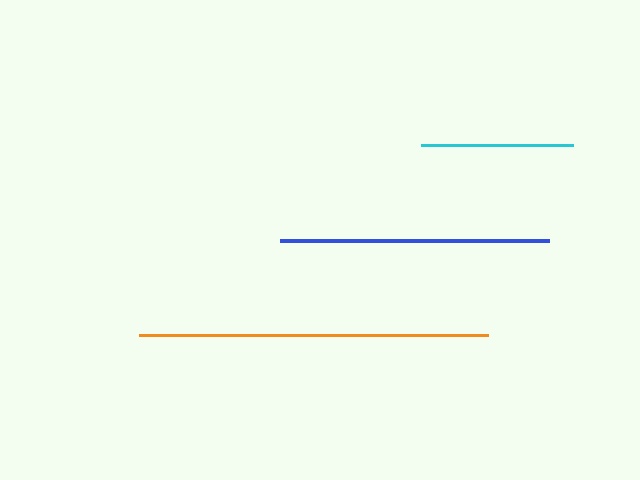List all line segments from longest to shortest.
From longest to shortest: orange, blue, cyan.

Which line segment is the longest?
The orange line is the longest at approximately 348 pixels.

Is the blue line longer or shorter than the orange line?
The orange line is longer than the blue line.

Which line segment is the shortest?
The cyan line is the shortest at approximately 153 pixels.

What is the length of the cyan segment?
The cyan segment is approximately 153 pixels long.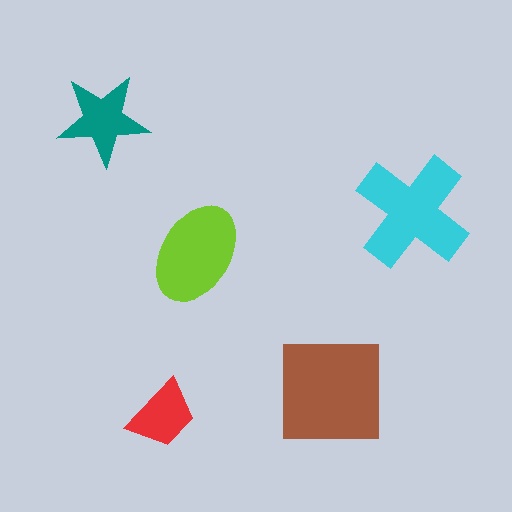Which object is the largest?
The brown square.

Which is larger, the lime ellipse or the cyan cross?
The cyan cross.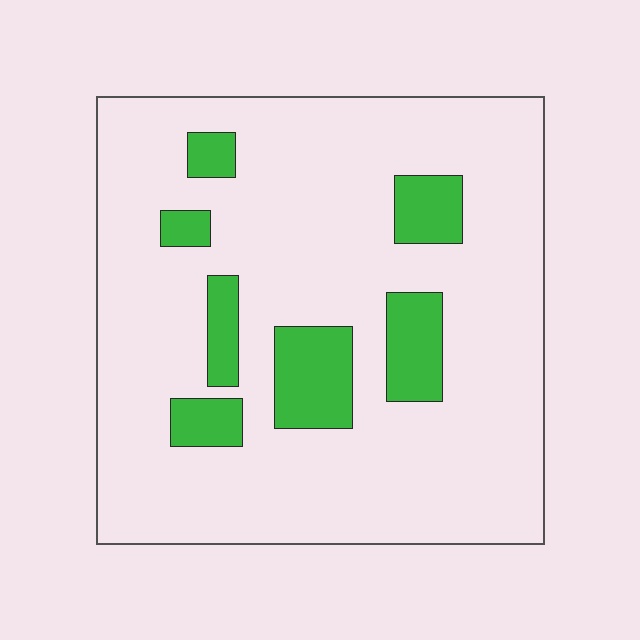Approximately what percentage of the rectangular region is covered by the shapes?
Approximately 15%.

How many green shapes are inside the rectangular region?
7.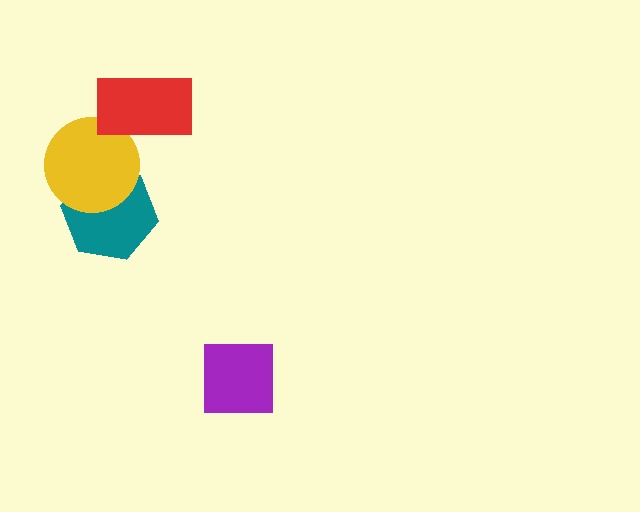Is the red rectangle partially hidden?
No, no other shape covers it.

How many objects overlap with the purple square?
0 objects overlap with the purple square.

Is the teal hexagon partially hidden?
Yes, it is partially covered by another shape.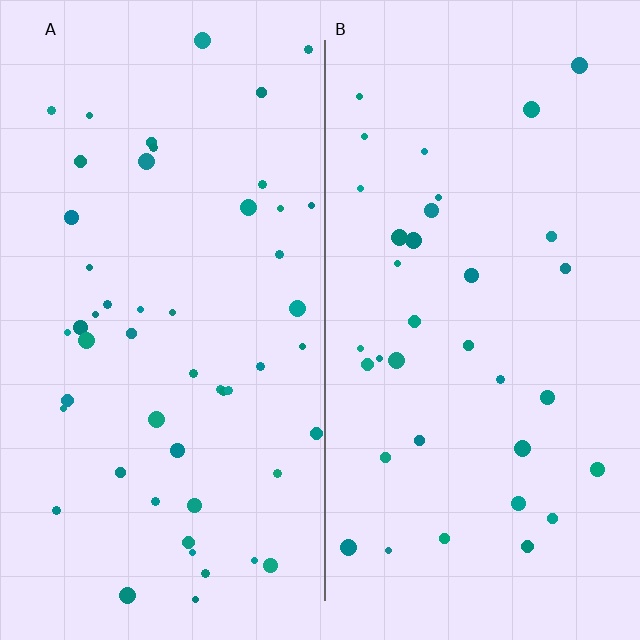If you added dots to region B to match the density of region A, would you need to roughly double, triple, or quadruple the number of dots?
Approximately double.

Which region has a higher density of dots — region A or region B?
A (the left).